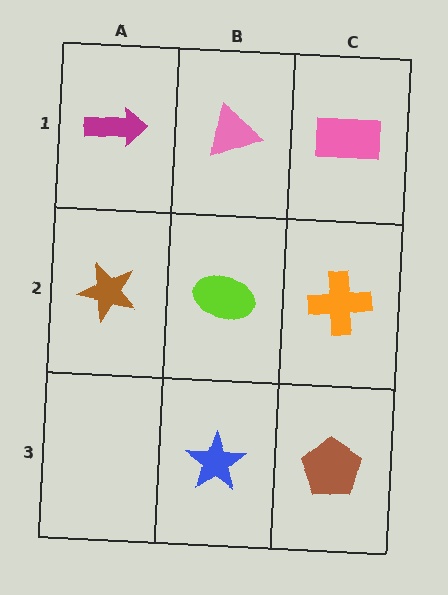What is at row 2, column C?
An orange cross.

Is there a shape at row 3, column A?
No, that cell is empty.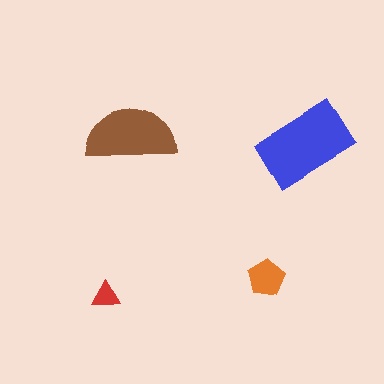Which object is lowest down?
The red triangle is bottommost.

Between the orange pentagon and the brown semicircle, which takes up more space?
The brown semicircle.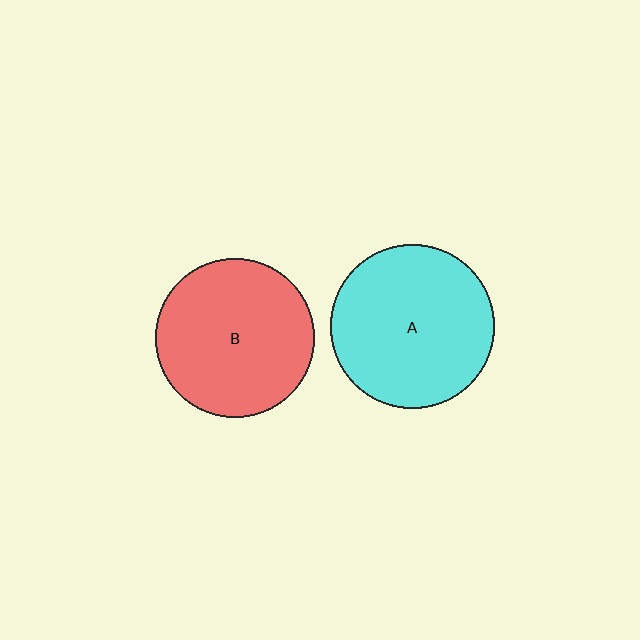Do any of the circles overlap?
No, none of the circles overlap.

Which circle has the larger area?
Circle A (cyan).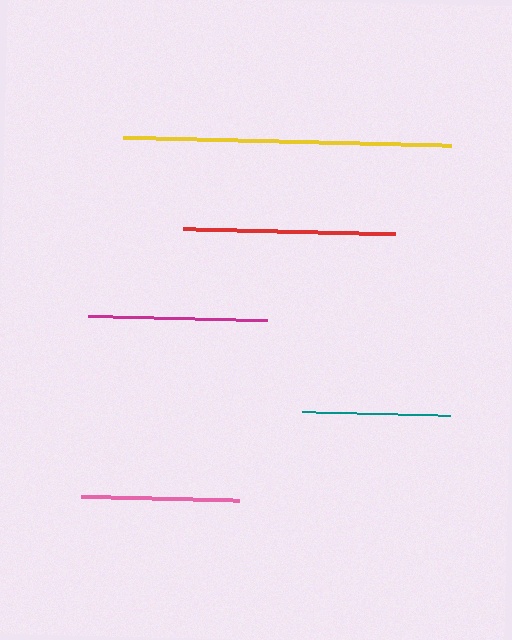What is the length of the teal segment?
The teal segment is approximately 148 pixels long.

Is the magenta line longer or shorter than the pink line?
The magenta line is longer than the pink line.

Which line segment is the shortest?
The teal line is the shortest at approximately 148 pixels.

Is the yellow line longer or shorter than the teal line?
The yellow line is longer than the teal line.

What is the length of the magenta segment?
The magenta segment is approximately 179 pixels long.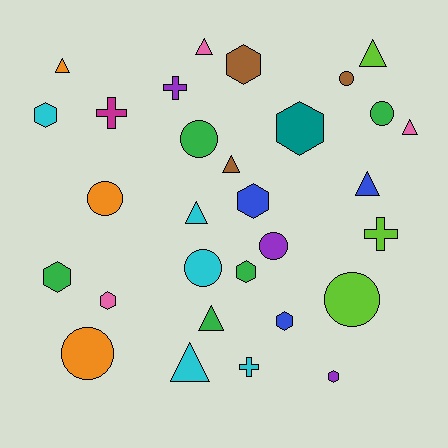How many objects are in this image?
There are 30 objects.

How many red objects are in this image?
There are no red objects.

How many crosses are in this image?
There are 4 crosses.